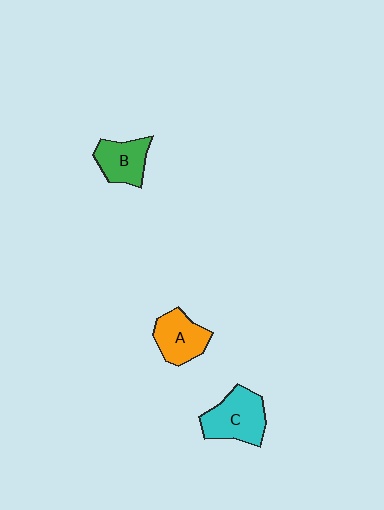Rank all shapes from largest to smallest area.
From largest to smallest: C (cyan), A (orange), B (green).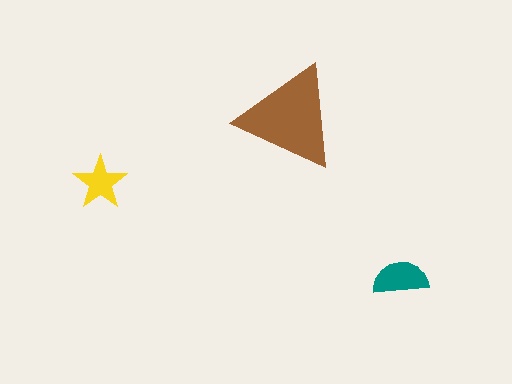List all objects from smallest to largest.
The yellow star, the teal semicircle, the brown triangle.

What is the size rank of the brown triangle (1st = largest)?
1st.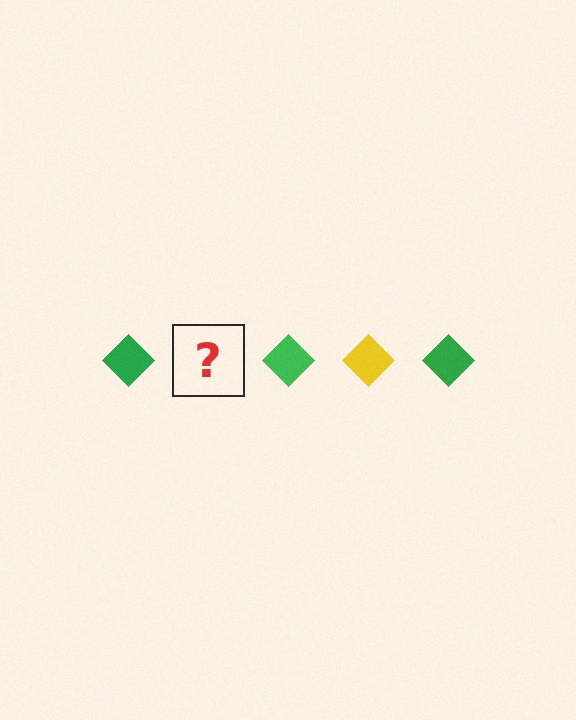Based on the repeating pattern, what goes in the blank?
The blank should be a yellow diamond.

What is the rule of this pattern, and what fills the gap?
The rule is that the pattern cycles through green, yellow diamonds. The gap should be filled with a yellow diamond.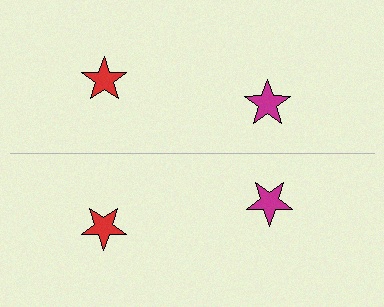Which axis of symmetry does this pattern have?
The pattern has a horizontal axis of symmetry running through the center of the image.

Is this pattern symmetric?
Yes, this pattern has bilateral (reflection) symmetry.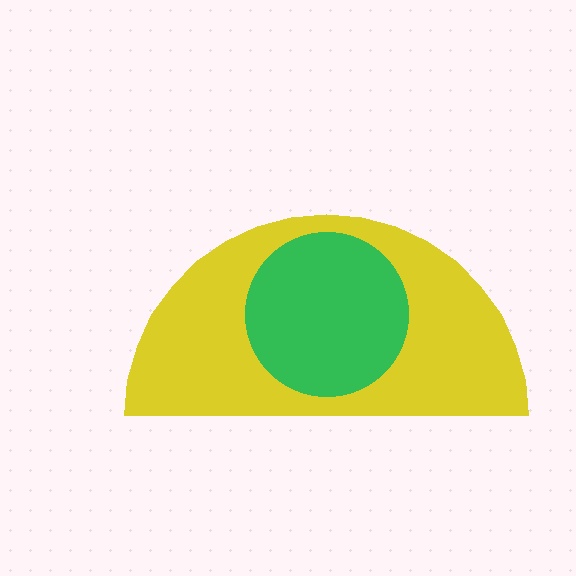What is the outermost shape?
The yellow semicircle.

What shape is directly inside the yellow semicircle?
The green circle.